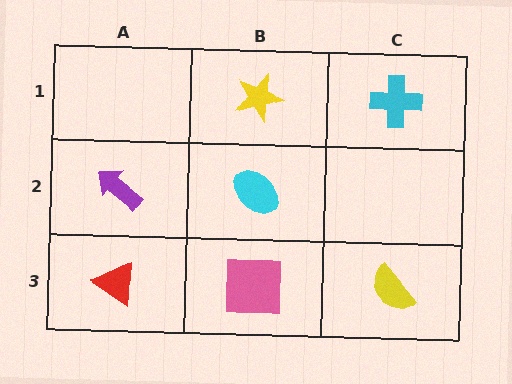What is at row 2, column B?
A cyan ellipse.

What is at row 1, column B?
A yellow star.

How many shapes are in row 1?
2 shapes.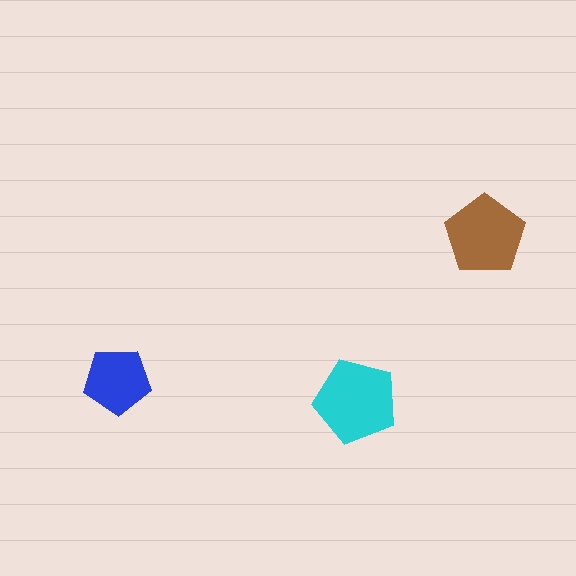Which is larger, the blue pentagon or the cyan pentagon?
The cyan one.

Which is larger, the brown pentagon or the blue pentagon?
The brown one.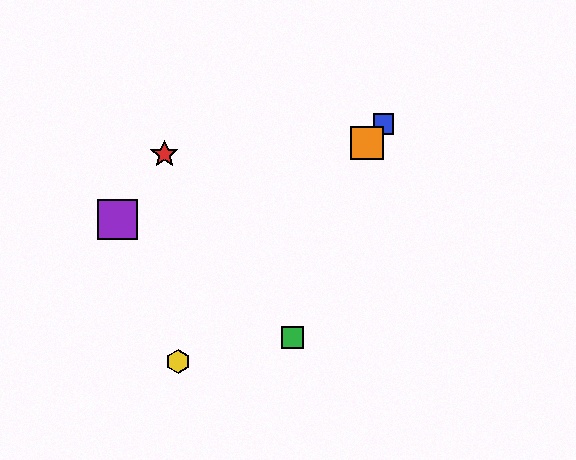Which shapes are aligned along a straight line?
The blue square, the yellow hexagon, the orange square are aligned along a straight line.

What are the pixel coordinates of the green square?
The green square is at (292, 338).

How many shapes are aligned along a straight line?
3 shapes (the blue square, the yellow hexagon, the orange square) are aligned along a straight line.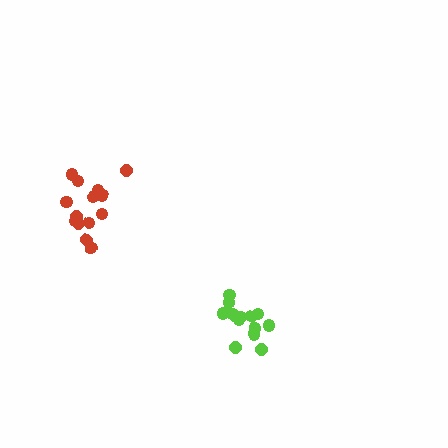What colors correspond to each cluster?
The clusters are colored: lime, red.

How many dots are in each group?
Group 1: 14 dots, Group 2: 14 dots (28 total).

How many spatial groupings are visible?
There are 2 spatial groupings.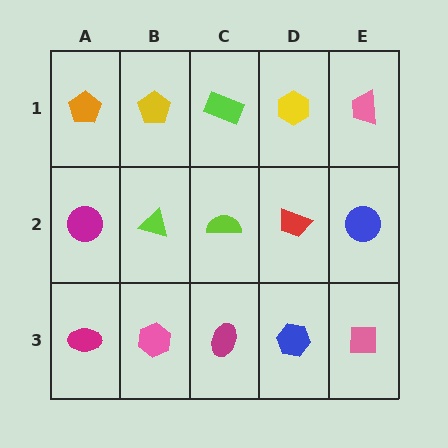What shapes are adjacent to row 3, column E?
A blue circle (row 2, column E), a blue hexagon (row 3, column D).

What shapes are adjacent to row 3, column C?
A lime semicircle (row 2, column C), a pink hexagon (row 3, column B), a blue hexagon (row 3, column D).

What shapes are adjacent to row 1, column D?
A red trapezoid (row 2, column D), a lime rectangle (row 1, column C), a pink trapezoid (row 1, column E).